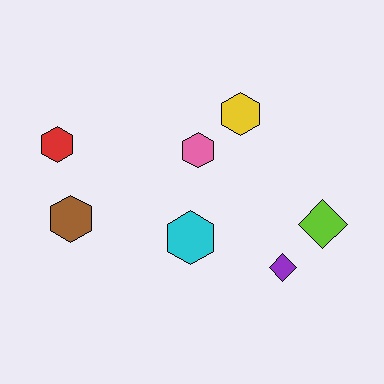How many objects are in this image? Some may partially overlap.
There are 7 objects.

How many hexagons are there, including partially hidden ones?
There are 5 hexagons.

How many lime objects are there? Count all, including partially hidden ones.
There is 1 lime object.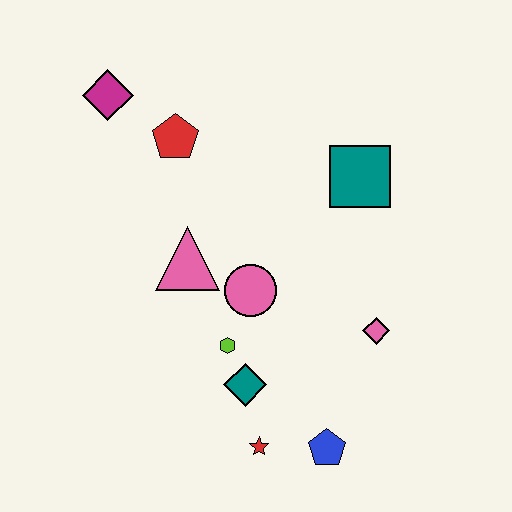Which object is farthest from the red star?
The magenta diamond is farthest from the red star.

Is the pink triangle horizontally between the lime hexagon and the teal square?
No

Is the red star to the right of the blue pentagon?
No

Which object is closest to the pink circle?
The lime hexagon is closest to the pink circle.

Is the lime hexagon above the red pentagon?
No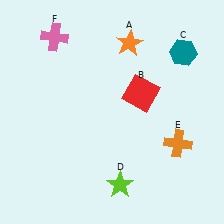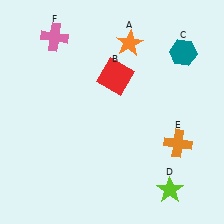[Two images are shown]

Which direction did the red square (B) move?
The red square (B) moved left.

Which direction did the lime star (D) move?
The lime star (D) moved right.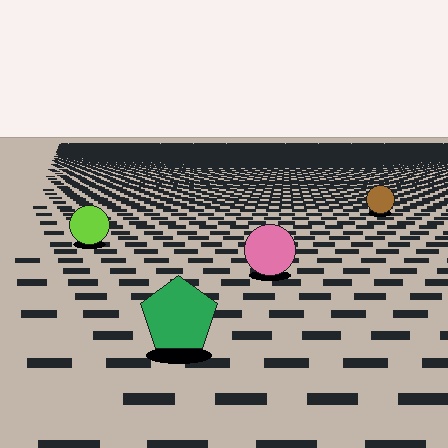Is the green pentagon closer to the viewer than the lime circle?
Yes. The green pentagon is closer — you can tell from the texture gradient: the ground texture is coarser near it.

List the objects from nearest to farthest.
From nearest to farthest: the green pentagon, the pink circle, the lime circle, the brown circle.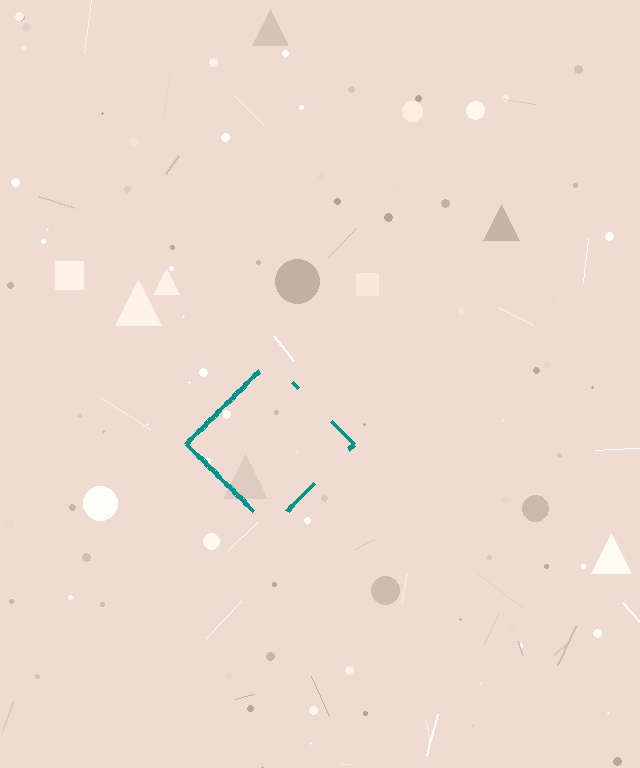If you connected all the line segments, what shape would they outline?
They would outline a diamond.